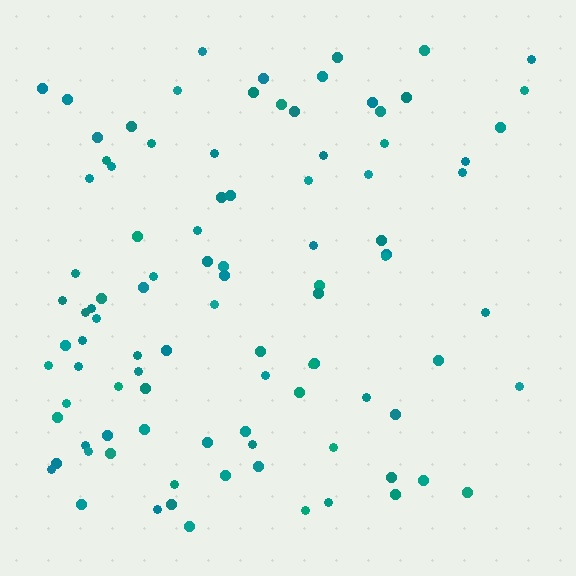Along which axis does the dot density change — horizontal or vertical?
Horizontal.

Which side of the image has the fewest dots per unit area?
The right.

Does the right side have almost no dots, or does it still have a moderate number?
Still a moderate number, just noticeably fewer than the left.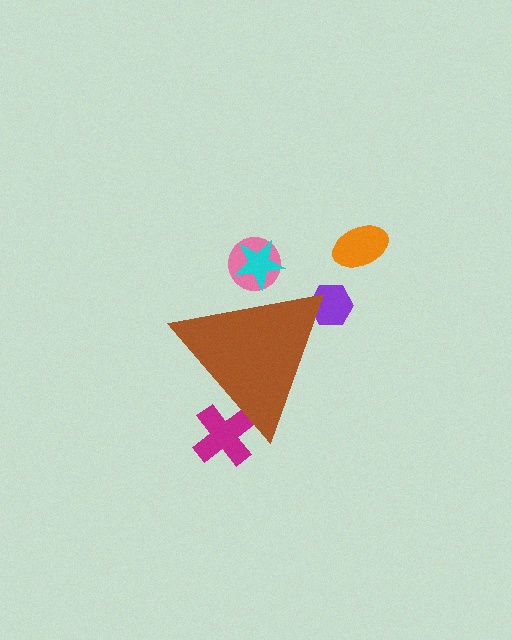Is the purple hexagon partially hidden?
Yes, the purple hexagon is partially hidden behind the brown triangle.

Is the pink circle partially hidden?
Yes, the pink circle is partially hidden behind the brown triangle.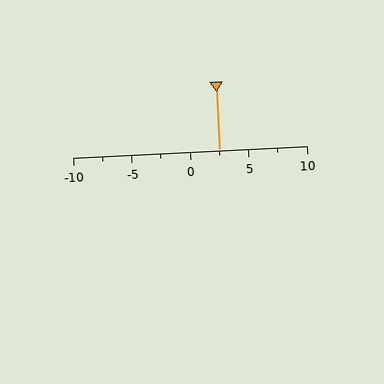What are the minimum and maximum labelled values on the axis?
The axis runs from -10 to 10.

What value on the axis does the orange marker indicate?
The marker indicates approximately 2.5.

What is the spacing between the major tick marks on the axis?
The major ticks are spaced 5 apart.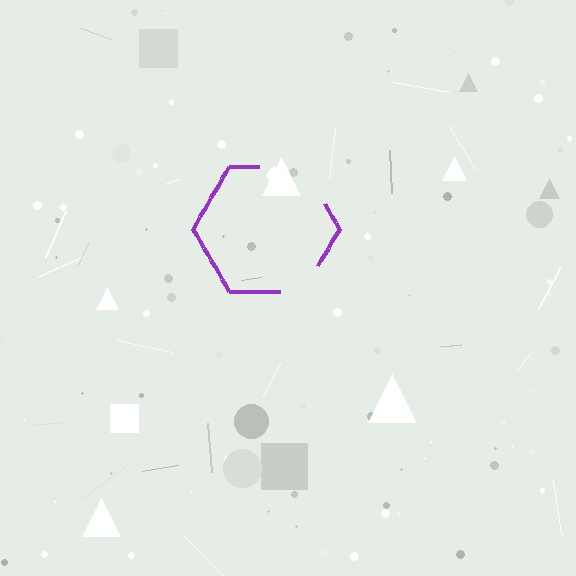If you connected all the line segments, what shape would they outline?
They would outline a hexagon.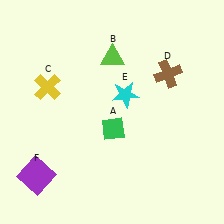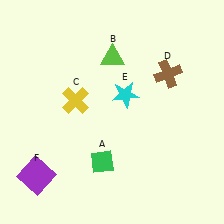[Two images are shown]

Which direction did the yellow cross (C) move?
The yellow cross (C) moved right.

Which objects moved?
The objects that moved are: the green diamond (A), the yellow cross (C).